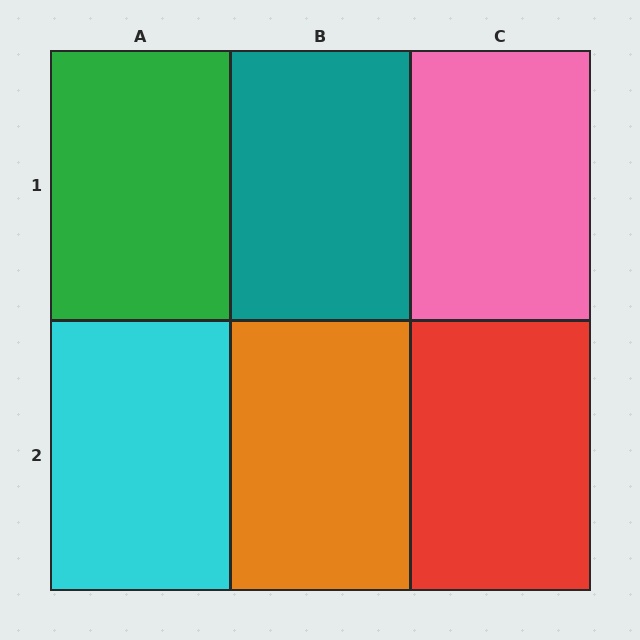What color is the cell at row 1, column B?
Teal.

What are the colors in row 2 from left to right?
Cyan, orange, red.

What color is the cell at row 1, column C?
Pink.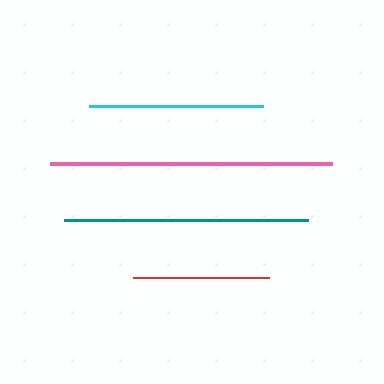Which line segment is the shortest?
The red line is the shortest at approximately 136 pixels.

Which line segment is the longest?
The pink line is the longest at approximately 282 pixels.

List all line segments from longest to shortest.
From longest to shortest: pink, teal, cyan, red.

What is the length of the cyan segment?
The cyan segment is approximately 174 pixels long.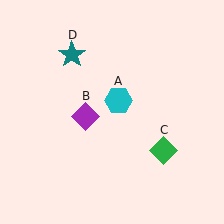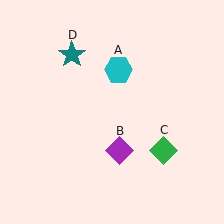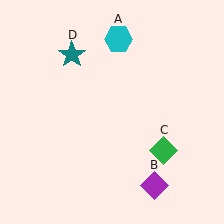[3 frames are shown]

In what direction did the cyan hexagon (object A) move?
The cyan hexagon (object A) moved up.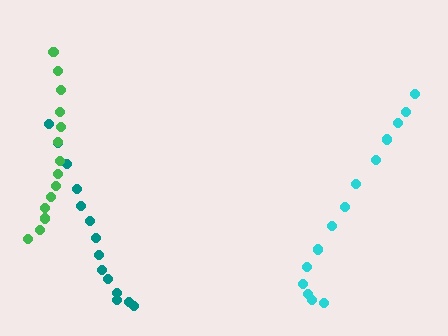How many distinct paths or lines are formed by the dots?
There are 3 distinct paths.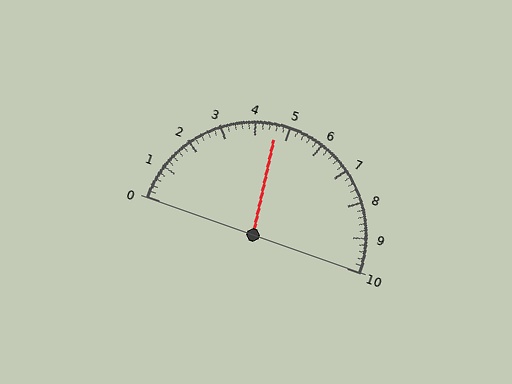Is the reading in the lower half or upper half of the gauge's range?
The reading is in the lower half of the range (0 to 10).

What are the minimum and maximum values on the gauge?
The gauge ranges from 0 to 10.